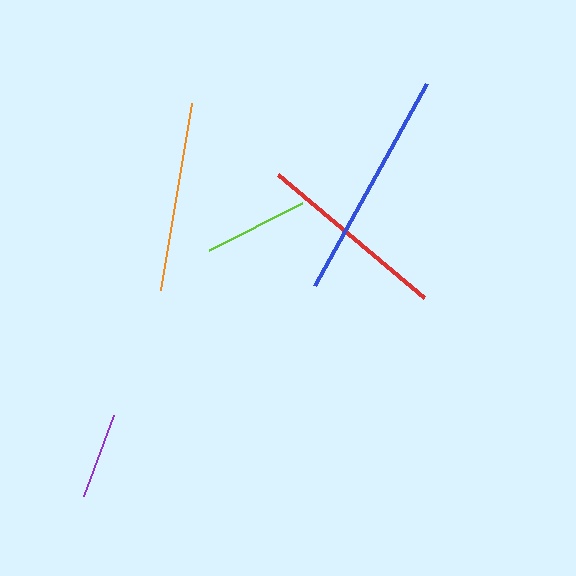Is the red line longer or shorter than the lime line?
The red line is longer than the lime line.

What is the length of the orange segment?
The orange segment is approximately 190 pixels long.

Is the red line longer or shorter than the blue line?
The blue line is longer than the red line.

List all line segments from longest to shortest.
From longest to shortest: blue, red, orange, lime, purple.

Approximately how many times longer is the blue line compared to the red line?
The blue line is approximately 1.2 times the length of the red line.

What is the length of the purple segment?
The purple segment is approximately 87 pixels long.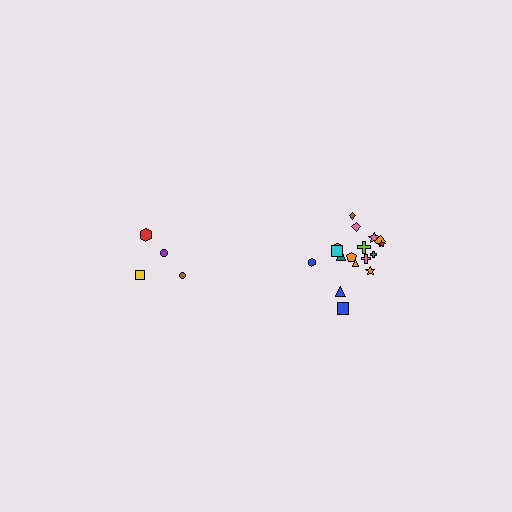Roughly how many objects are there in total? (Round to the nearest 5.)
Roughly 20 objects in total.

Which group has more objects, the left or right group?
The right group.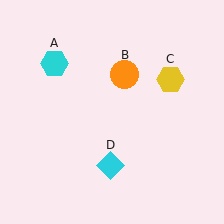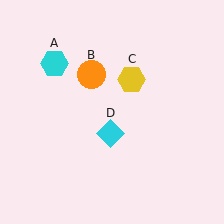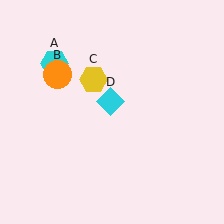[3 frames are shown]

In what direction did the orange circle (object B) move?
The orange circle (object B) moved left.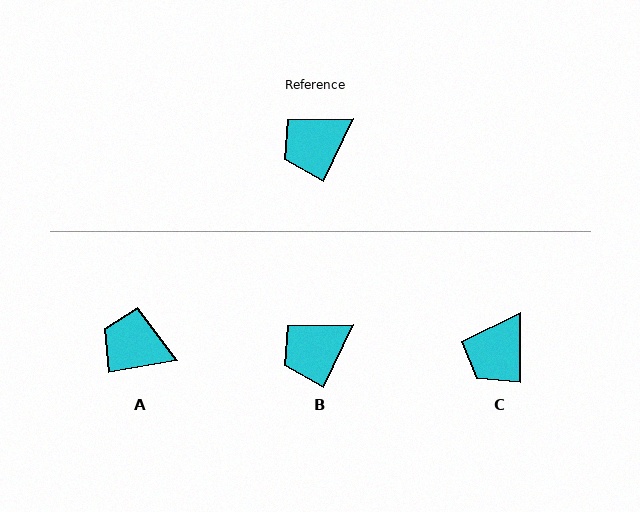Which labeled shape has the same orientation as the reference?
B.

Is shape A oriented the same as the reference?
No, it is off by about 54 degrees.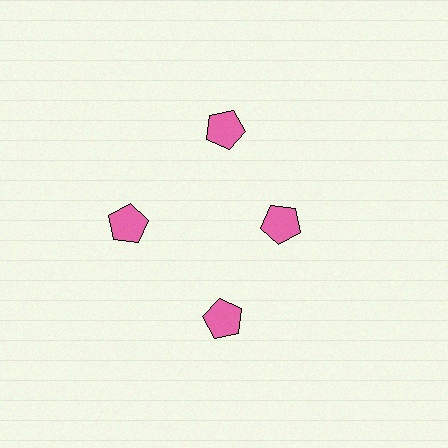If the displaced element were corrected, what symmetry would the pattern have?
It would have 4-fold rotational symmetry — the pattern would map onto itself every 90 degrees.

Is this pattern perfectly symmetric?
No. The 4 pink pentagons are arranged in a ring, but one element near the 3 o'clock position is pulled inward toward the center, breaking the 4-fold rotational symmetry.